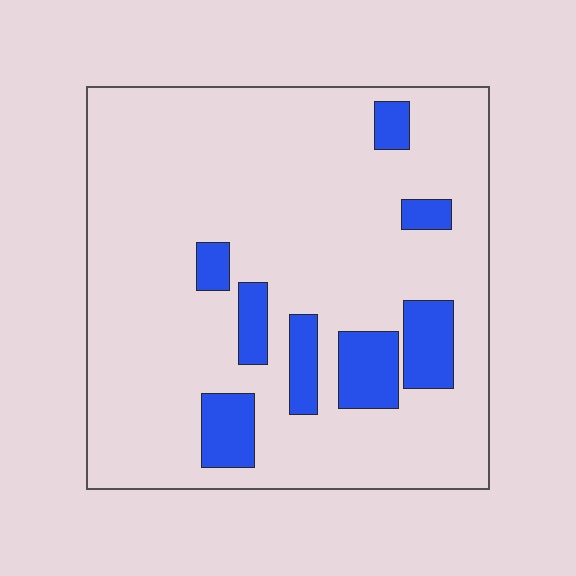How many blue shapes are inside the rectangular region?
8.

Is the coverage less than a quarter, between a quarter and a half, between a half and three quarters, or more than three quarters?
Less than a quarter.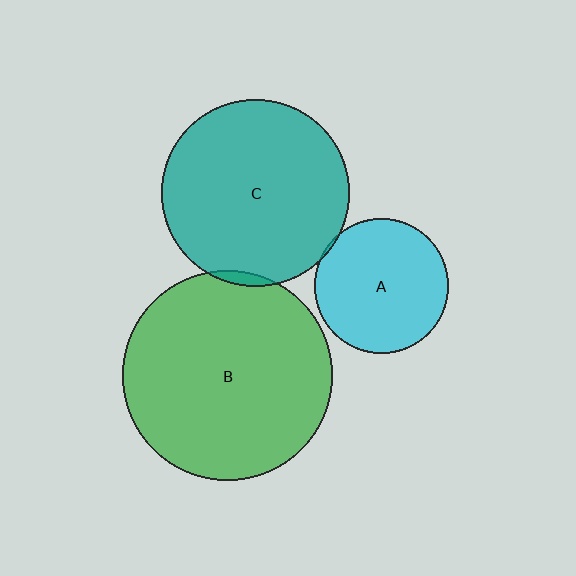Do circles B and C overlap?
Yes.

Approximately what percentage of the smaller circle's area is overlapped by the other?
Approximately 5%.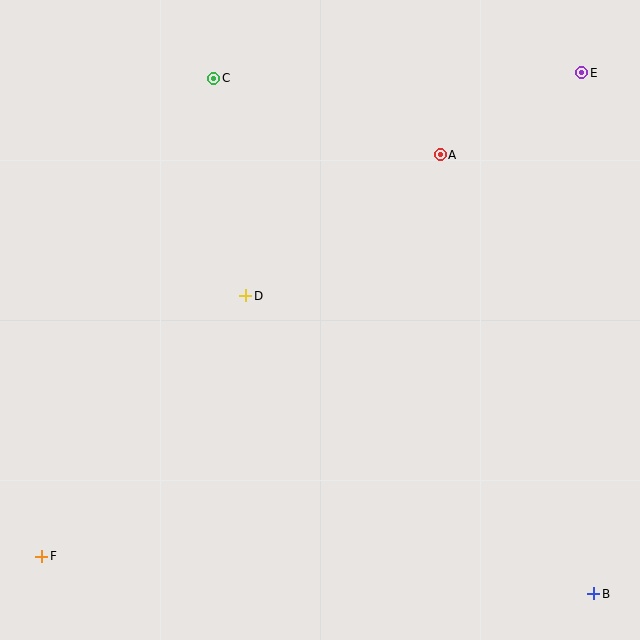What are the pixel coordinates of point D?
Point D is at (246, 296).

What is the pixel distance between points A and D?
The distance between A and D is 240 pixels.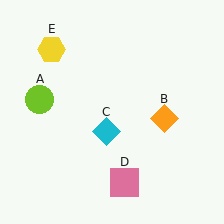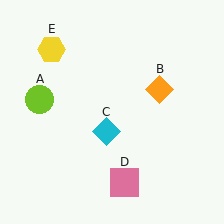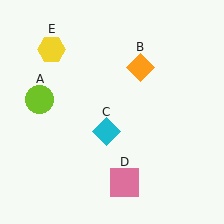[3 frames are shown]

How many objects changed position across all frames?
1 object changed position: orange diamond (object B).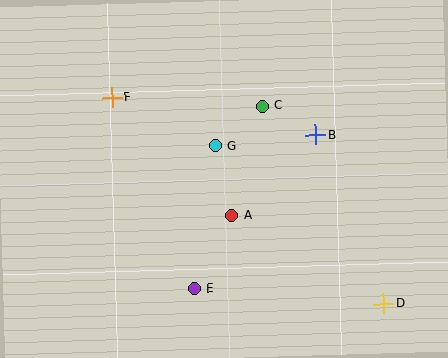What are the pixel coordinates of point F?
Point F is at (112, 98).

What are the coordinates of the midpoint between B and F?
The midpoint between B and F is at (214, 116).